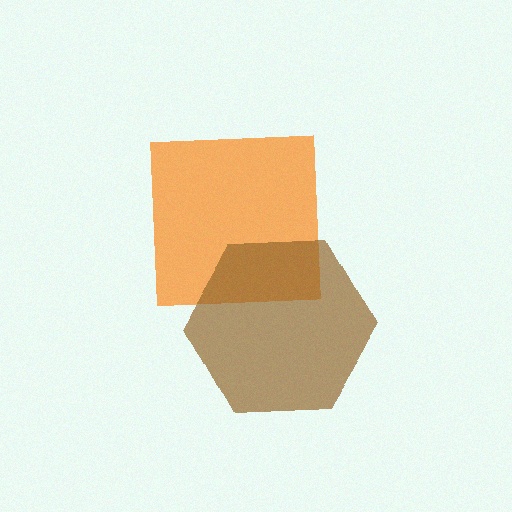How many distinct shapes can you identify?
There are 2 distinct shapes: an orange square, a brown hexagon.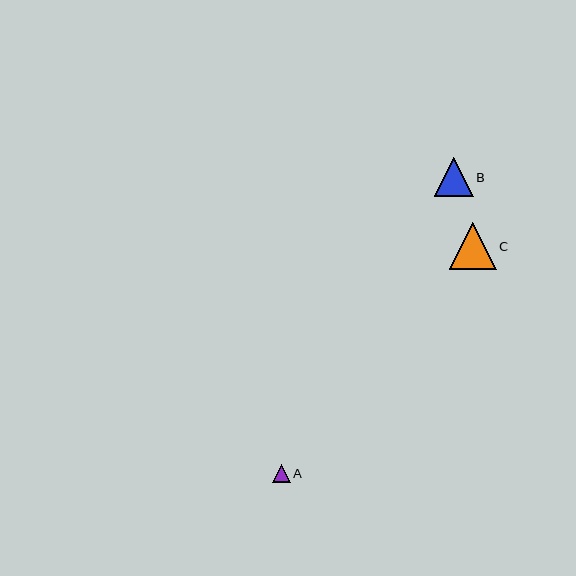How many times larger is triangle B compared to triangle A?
Triangle B is approximately 2.2 times the size of triangle A.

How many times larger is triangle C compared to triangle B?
Triangle C is approximately 1.2 times the size of triangle B.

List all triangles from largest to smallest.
From largest to smallest: C, B, A.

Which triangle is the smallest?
Triangle A is the smallest with a size of approximately 17 pixels.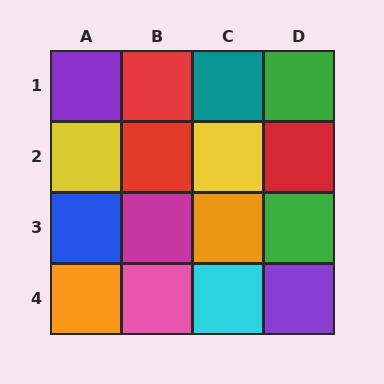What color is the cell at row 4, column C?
Cyan.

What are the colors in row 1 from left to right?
Purple, red, teal, green.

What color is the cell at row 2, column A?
Yellow.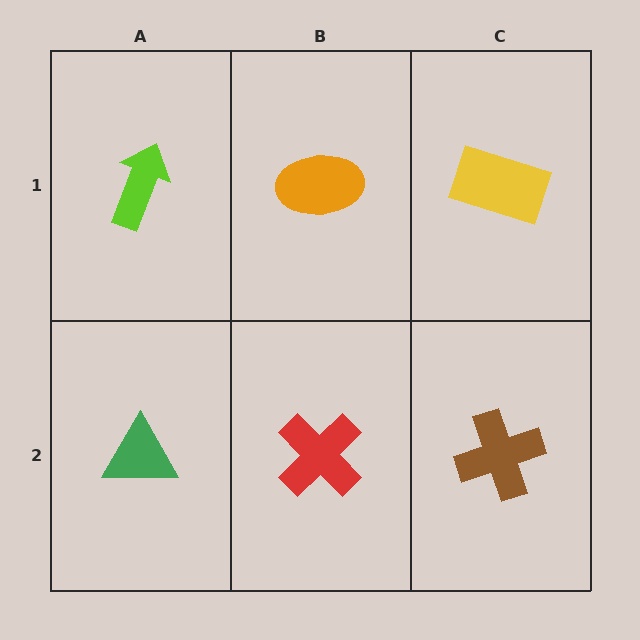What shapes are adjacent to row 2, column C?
A yellow rectangle (row 1, column C), a red cross (row 2, column B).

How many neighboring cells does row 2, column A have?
2.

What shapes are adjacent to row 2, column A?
A lime arrow (row 1, column A), a red cross (row 2, column B).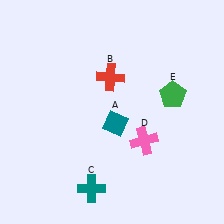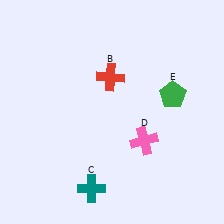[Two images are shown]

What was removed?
The teal diamond (A) was removed in Image 2.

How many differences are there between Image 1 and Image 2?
There is 1 difference between the two images.